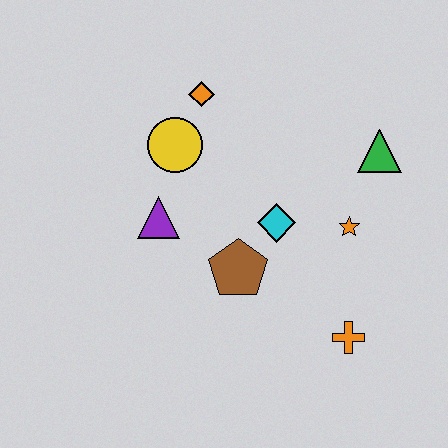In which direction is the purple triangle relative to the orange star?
The purple triangle is to the left of the orange star.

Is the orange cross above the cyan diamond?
No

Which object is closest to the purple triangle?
The yellow circle is closest to the purple triangle.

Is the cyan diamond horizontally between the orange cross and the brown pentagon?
Yes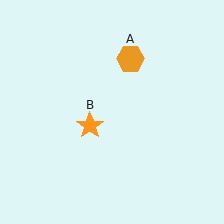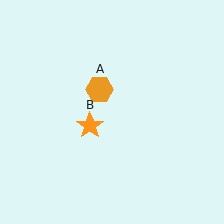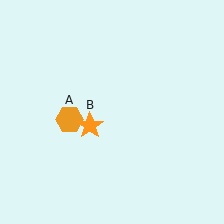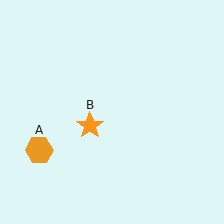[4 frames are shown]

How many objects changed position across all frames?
1 object changed position: orange hexagon (object A).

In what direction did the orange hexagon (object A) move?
The orange hexagon (object A) moved down and to the left.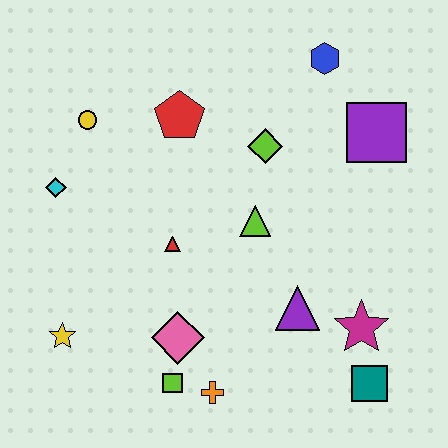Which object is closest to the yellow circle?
The cyan diamond is closest to the yellow circle.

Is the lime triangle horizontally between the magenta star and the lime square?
Yes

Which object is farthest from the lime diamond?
The yellow star is farthest from the lime diamond.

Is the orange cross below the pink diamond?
Yes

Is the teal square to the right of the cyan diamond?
Yes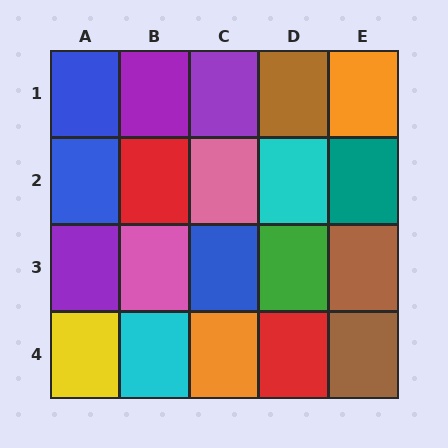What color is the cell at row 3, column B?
Pink.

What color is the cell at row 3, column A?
Purple.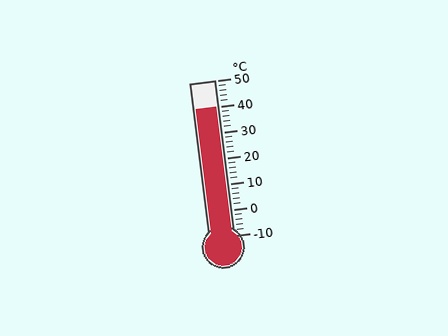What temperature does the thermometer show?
The thermometer shows approximately 40°C.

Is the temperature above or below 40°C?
The temperature is at 40°C.